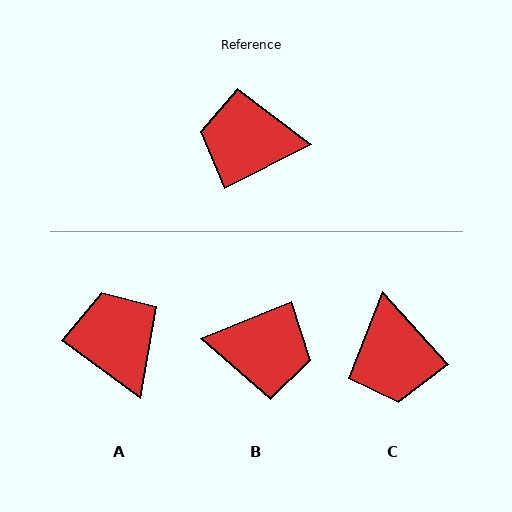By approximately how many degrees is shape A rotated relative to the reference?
Approximately 63 degrees clockwise.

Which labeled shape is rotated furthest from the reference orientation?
B, about 175 degrees away.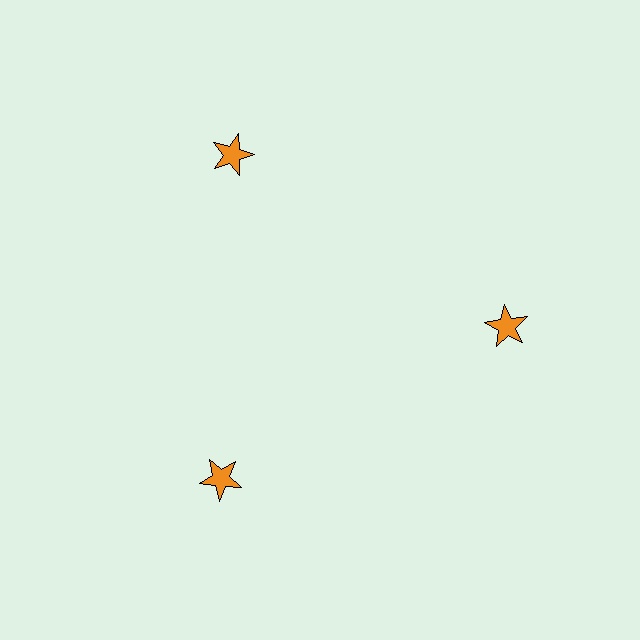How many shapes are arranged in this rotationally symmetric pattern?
There are 3 shapes, arranged in 3 groups of 1.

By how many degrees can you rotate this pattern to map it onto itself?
The pattern maps onto itself every 120 degrees of rotation.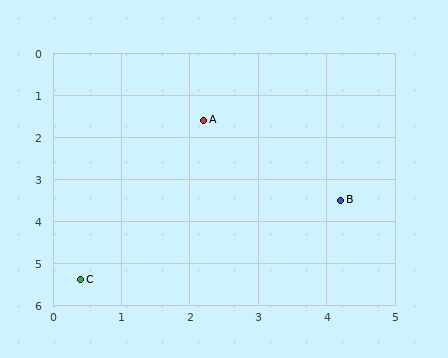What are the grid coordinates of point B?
Point B is at approximately (4.2, 3.5).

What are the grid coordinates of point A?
Point A is at approximately (2.2, 1.6).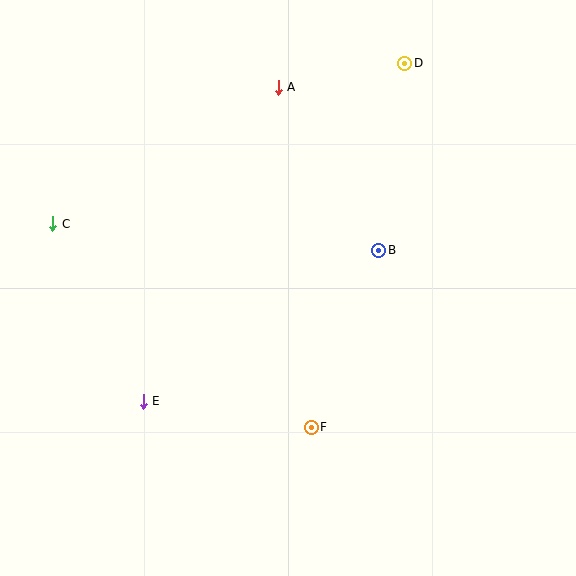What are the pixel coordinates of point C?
Point C is at (53, 224).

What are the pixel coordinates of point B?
Point B is at (379, 250).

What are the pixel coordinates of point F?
Point F is at (311, 427).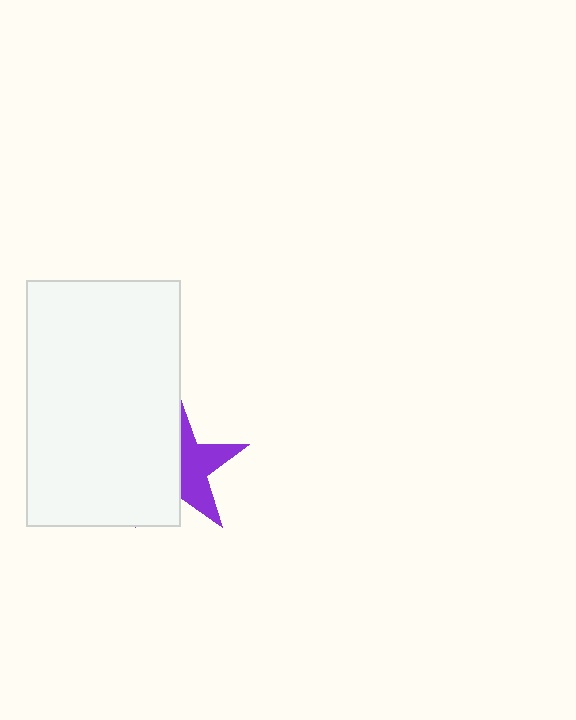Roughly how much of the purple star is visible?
About half of it is visible (roughly 46%).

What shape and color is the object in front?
The object in front is a white rectangle.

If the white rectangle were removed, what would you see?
You would see the complete purple star.